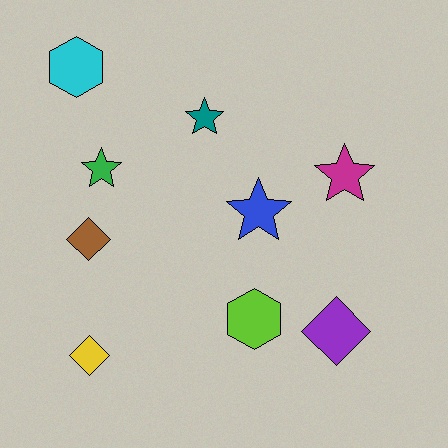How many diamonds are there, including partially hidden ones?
There are 3 diamonds.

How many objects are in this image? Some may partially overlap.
There are 9 objects.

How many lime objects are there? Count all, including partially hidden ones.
There is 1 lime object.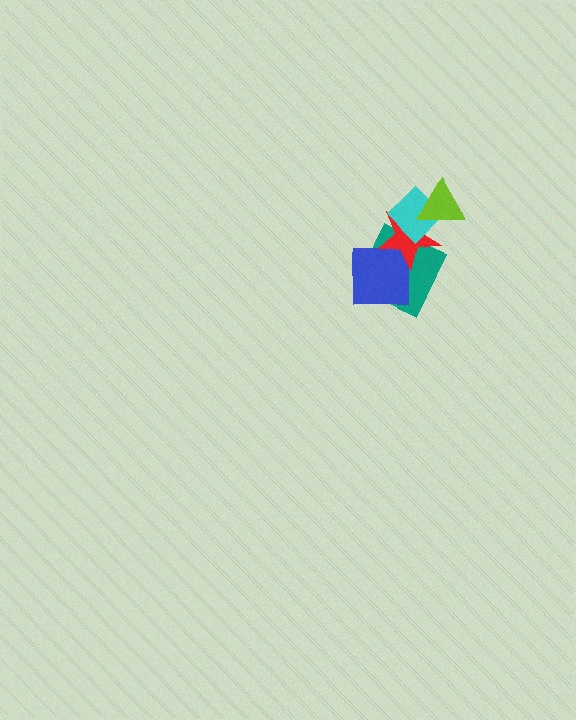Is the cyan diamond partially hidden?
Yes, it is partially covered by another shape.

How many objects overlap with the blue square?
2 objects overlap with the blue square.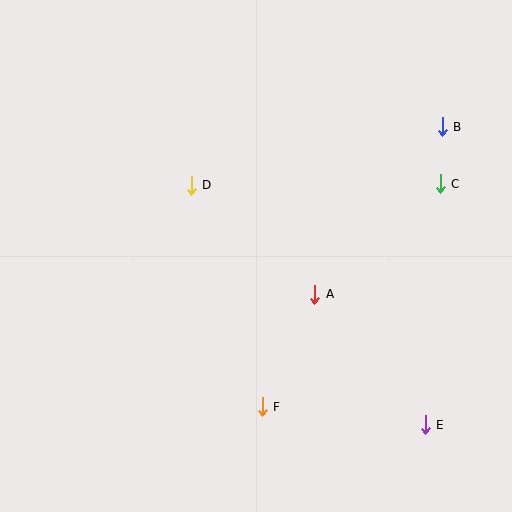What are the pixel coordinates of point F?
Point F is at (262, 407).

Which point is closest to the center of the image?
Point A at (315, 294) is closest to the center.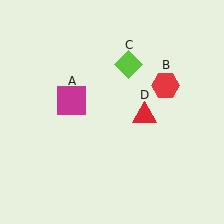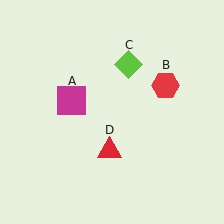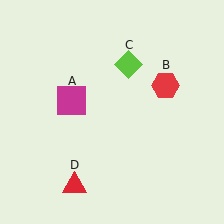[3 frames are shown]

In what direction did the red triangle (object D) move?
The red triangle (object D) moved down and to the left.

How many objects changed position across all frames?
1 object changed position: red triangle (object D).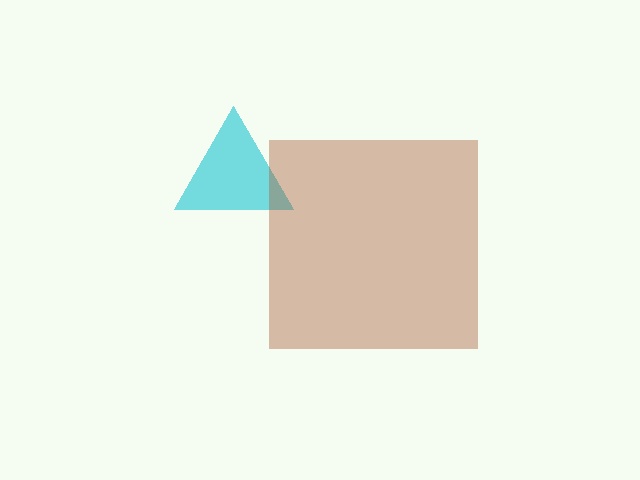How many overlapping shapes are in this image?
There are 2 overlapping shapes in the image.